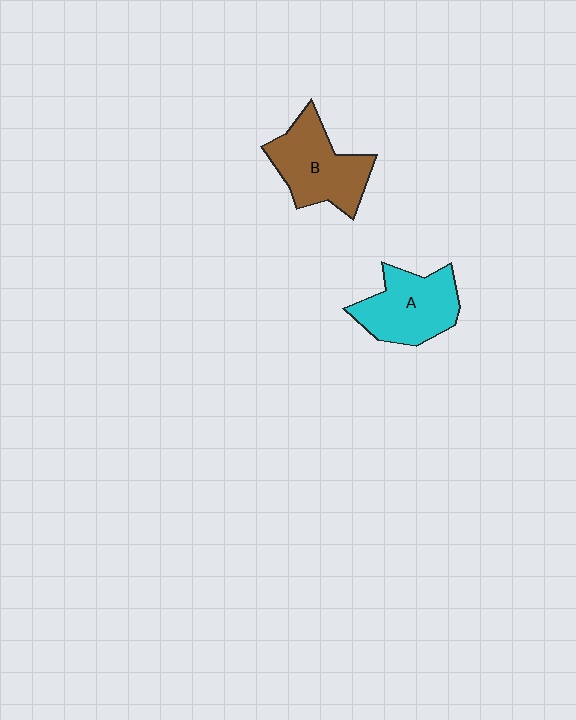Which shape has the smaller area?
Shape A (cyan).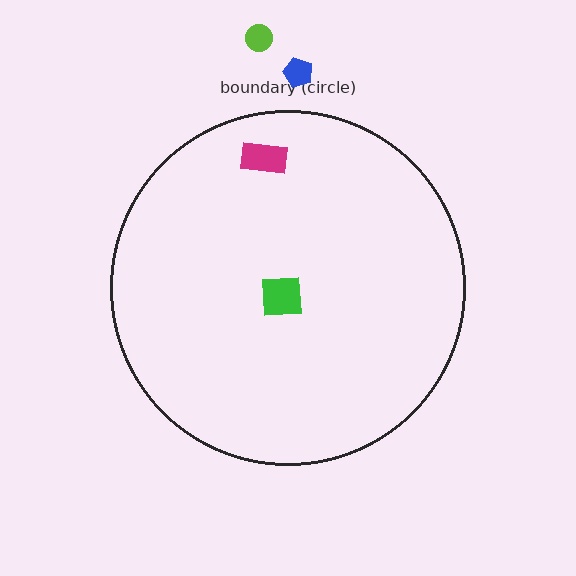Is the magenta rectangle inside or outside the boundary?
Inside.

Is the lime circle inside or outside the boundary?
Outside.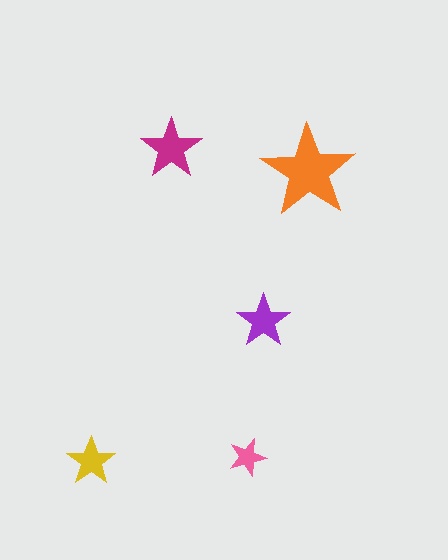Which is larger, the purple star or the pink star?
The purple one.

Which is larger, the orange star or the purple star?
The orange one.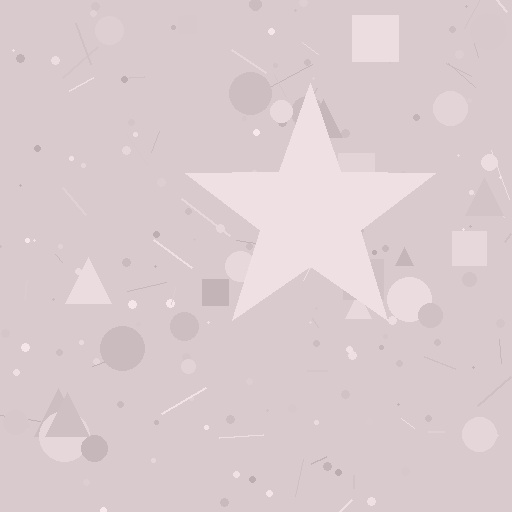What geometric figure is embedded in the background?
A star is embedded in the background.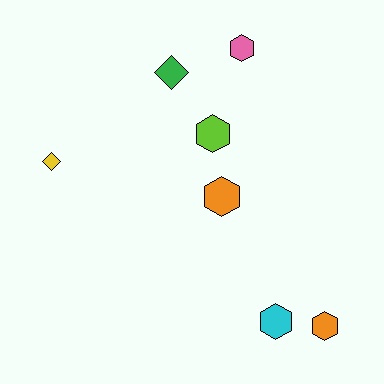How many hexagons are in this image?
There are 5 hexagons.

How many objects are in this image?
There are 7 objects.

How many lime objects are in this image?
There is 1 lime object.